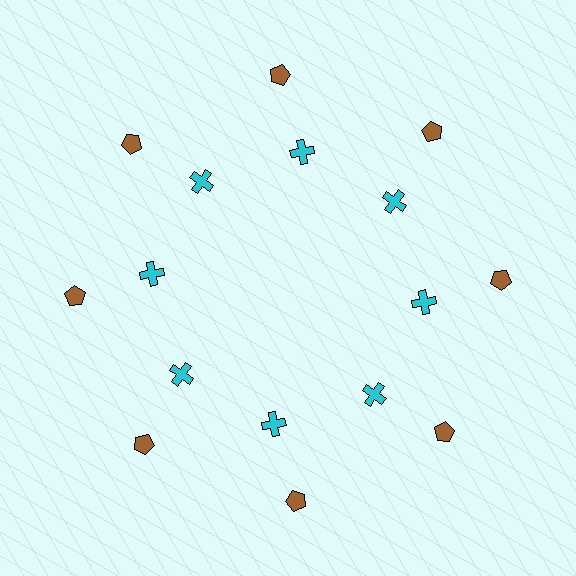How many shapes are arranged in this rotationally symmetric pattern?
There are 16 shapes, arranged in 8 groups of 2.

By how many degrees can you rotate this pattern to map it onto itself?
The pattern maps onto itself every 45 degrees of rotation.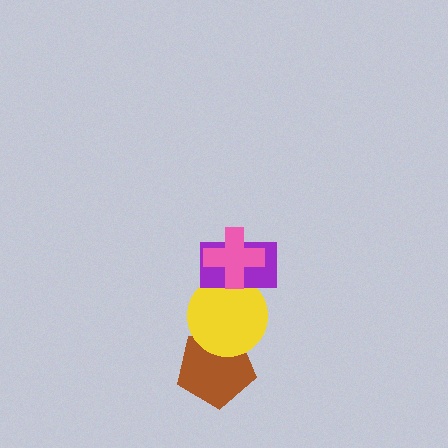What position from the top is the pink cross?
The pink cross is 1st from the top.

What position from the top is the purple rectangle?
The purple rectangle is 2nd from the top.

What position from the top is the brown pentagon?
The brown pentagon is 4th from the top.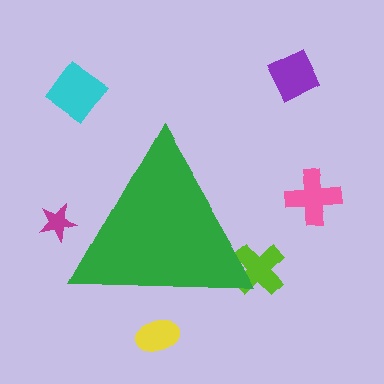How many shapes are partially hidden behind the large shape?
3 shapes are partially hidden.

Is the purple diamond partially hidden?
No, the purple diamond is fully visible.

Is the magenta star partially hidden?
Yes, the magenta star is partially hidden behind the green triangle.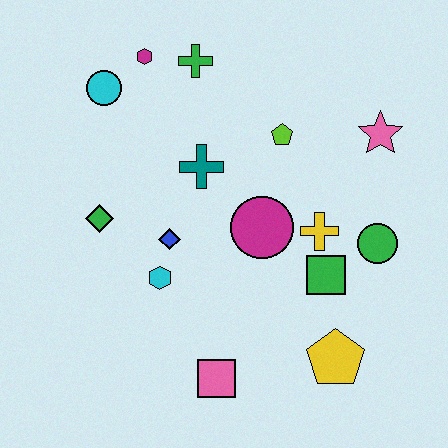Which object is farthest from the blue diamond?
The pink star is farthest from the blue diamond.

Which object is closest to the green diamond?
The blue diamond is closest to the green diamond.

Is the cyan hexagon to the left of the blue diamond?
Yes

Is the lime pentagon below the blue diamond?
No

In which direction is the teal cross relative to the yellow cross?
The teal cross is to the left of the yellow cross.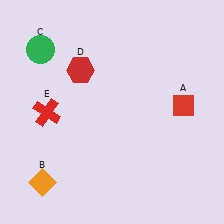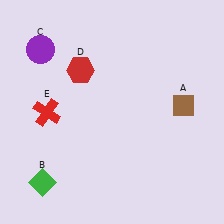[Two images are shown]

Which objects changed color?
A changed from red to brown. B changed from orange to green. C changed from green to purple.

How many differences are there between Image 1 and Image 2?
There are 3 differences between the two images.